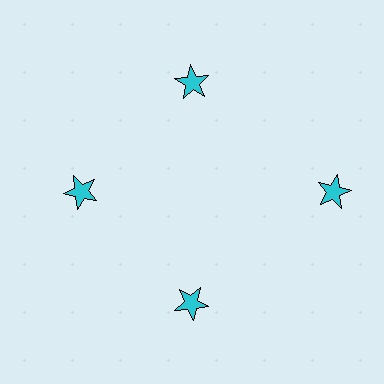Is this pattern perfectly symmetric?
No. The 4 cyan stars are arranged in a ring, but one element near the 3 o'clock position is pushed outward from the center, breaking the 4-fold rotational symmetry.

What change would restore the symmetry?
The symmetry would be restored by moving it inward, back onto the ring so that all 4 stars sit at equal angles and equal distance from the center.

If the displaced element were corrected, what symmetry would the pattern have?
It would have 4-fold rotational symmetry — the pattern would map onto itself every 90 degrees.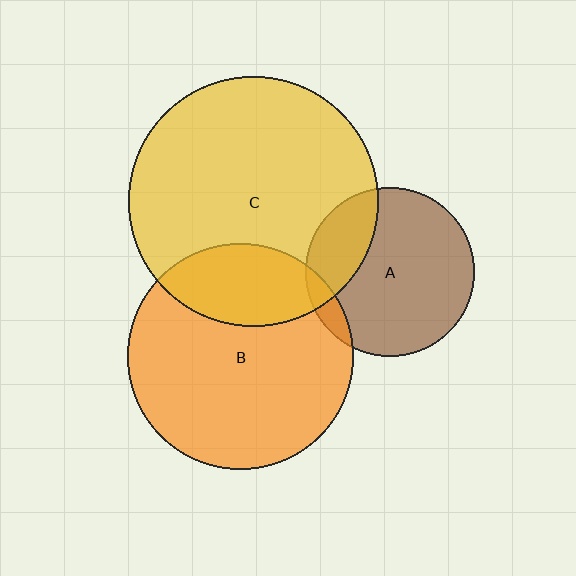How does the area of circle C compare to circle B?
Approximately 1.2 times.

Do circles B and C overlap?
Yes.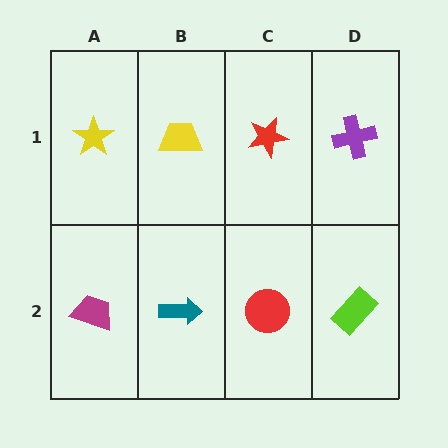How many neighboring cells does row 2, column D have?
2.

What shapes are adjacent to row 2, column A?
A yellow star (row 1, column A), a teal arrow (row 2, column B).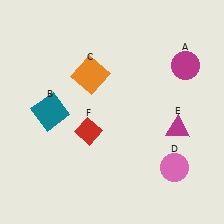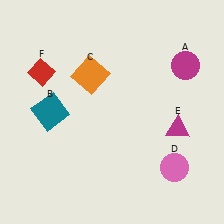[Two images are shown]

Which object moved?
The red diamond (F) moved up.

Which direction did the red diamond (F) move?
The red diamond (F) moved up.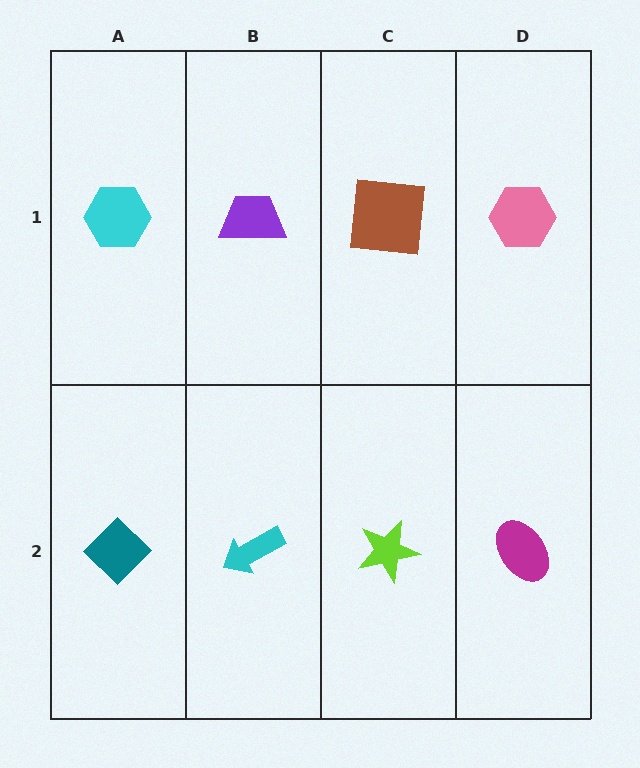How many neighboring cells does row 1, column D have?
2.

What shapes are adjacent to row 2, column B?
A purple trapezoid (row 1, column B), a teal diamond (row 2, column A), a lime star (row 2, column C).